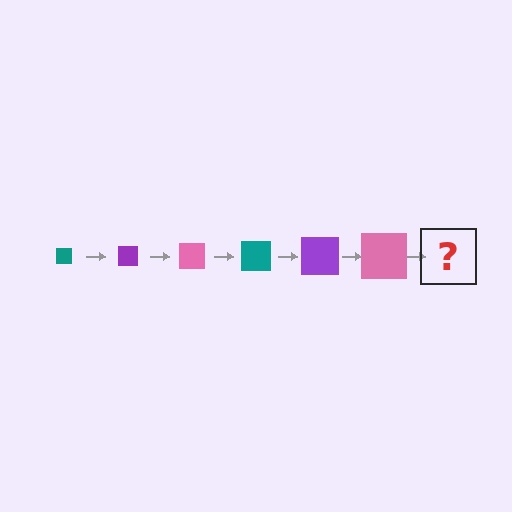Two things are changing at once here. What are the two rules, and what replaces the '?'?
The two rules are that the square grows larger each step and the color cycles through teal, purple, and pink. The '?' should be a teal square, larger than the previous one.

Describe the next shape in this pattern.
It should be a teal square, larger than the previous one.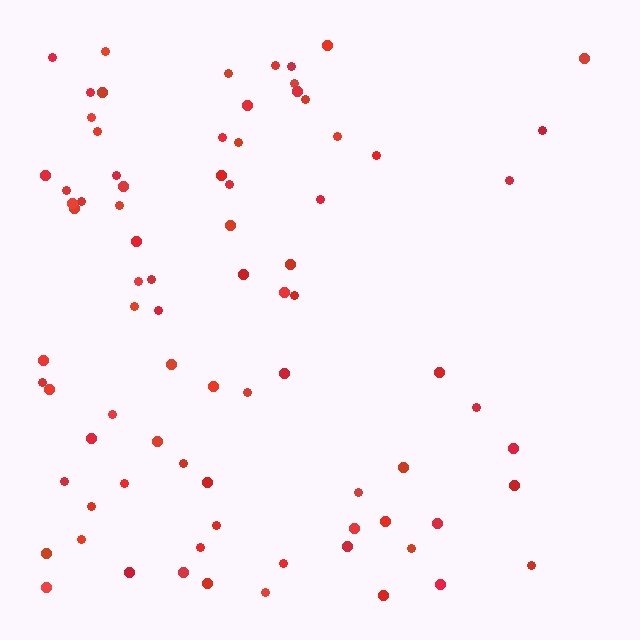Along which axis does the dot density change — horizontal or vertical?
Horizontal.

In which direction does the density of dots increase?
From right to left, with the left side densest.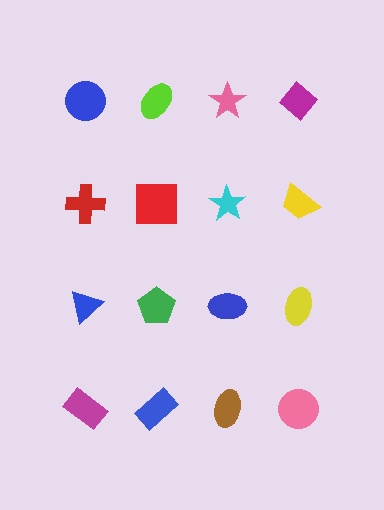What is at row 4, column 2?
A blue rectangle.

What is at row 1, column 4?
A magenta diamond.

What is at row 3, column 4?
A yellow ellipse.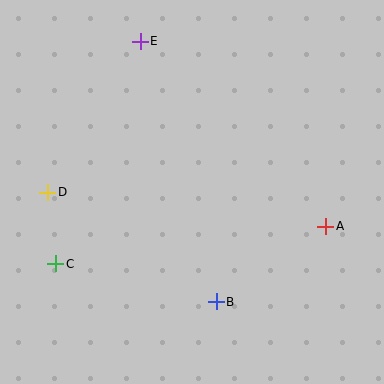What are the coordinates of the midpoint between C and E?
The midpoint between C and E is at (98, 152).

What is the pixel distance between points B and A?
The distance between B and A is 133 pixels.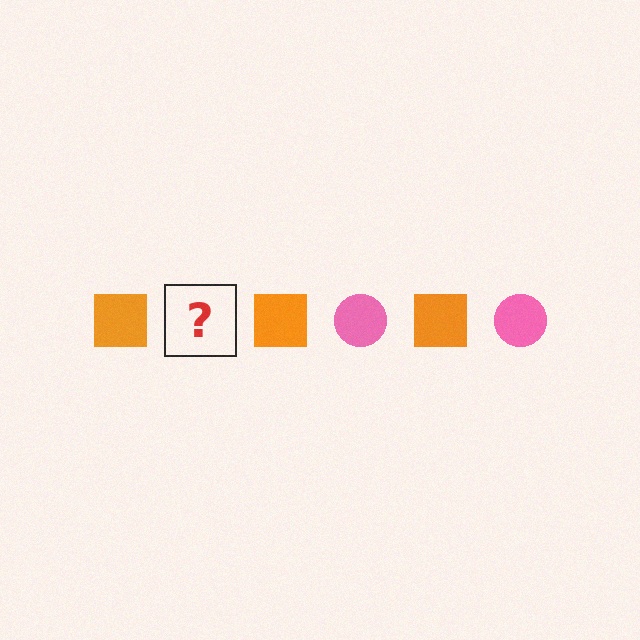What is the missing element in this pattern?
The missing element is a pink circle.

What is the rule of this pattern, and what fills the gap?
The rule is that the pattern alternates between orange square and pink circle. The gap should be filled with a pink circle.